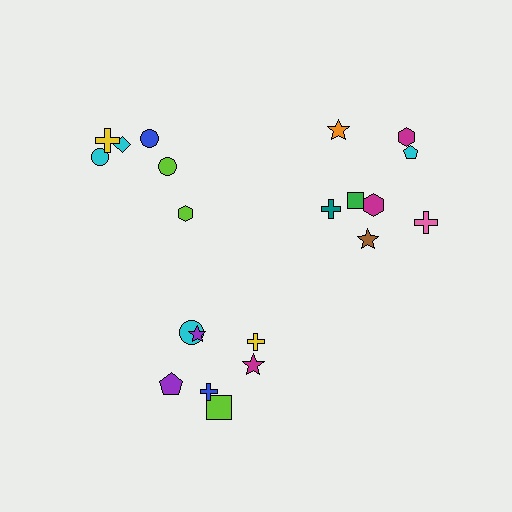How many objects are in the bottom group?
There are 7 objects.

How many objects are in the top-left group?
There are 6 objects.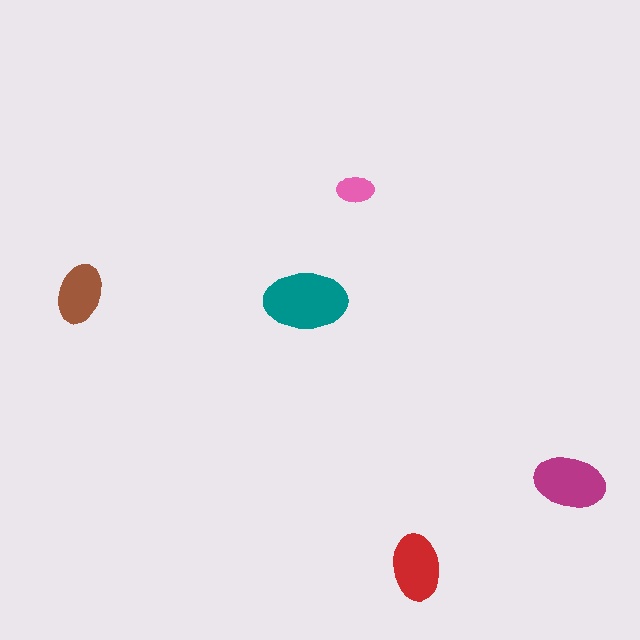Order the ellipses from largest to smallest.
the teal one, the magenta one, the red one, the brown one, the pink one.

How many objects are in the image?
There are 5 objects in the image.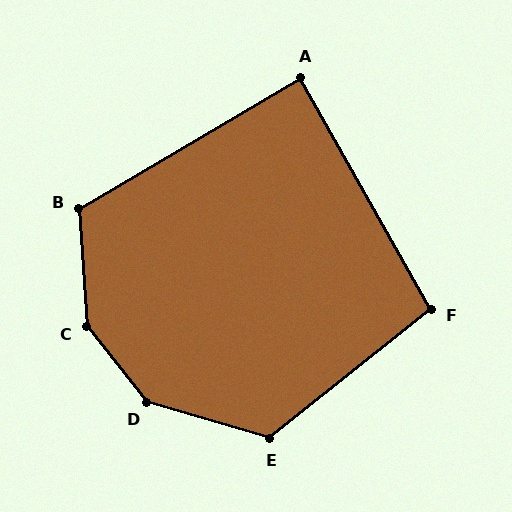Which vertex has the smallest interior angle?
A, at approximately 89 degrees.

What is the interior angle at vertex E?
Approximately 125 degrees (obtuse).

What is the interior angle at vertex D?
Approximately 144 degrees (obtuse).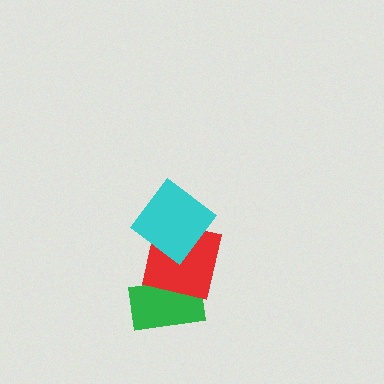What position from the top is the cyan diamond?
The cyan diamond is 1st from the top.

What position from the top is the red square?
The red square is 2nd from the top.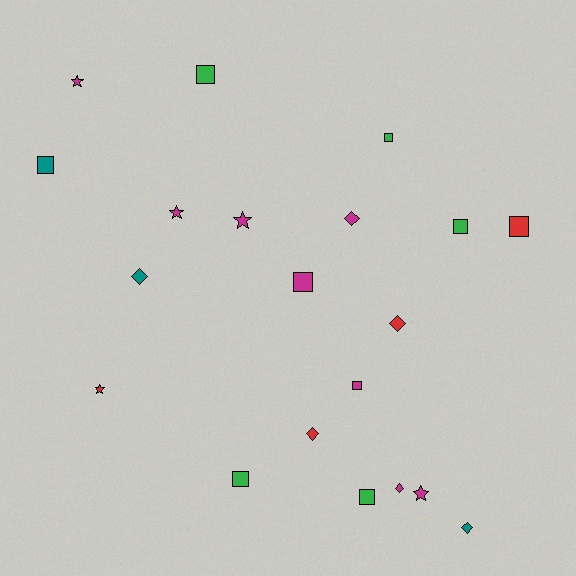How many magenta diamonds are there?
There are 2 magenta diamonds.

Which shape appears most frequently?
Square, with 9 objects.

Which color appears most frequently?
Magenta, with 8 objects.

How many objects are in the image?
There are 20 objects.